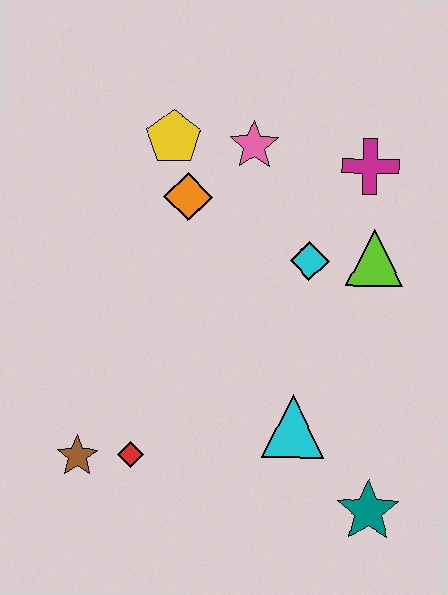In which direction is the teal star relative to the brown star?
The teal star is to the right of the brown star.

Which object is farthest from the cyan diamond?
The brown star is farthest from the cyan diamond.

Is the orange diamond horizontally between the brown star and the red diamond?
No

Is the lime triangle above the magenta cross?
No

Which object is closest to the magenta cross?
The lime triangle is closest to the magenta cross.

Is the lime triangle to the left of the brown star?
No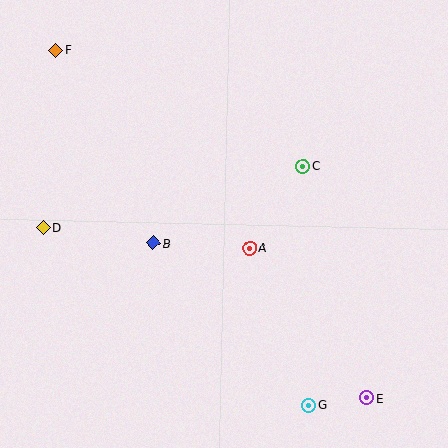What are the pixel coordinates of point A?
Point A is at (250, 248).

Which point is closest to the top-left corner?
Point F is closest to the top-left corner.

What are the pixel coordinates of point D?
Point D is at (43, 227).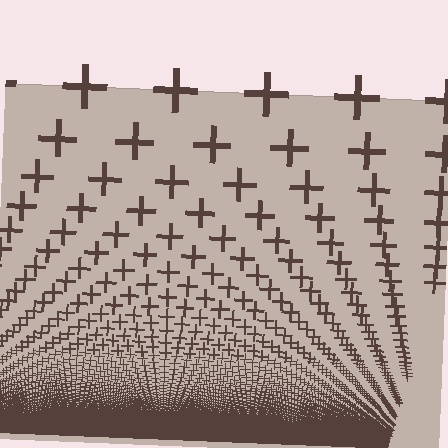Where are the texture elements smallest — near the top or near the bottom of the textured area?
Near the bottom.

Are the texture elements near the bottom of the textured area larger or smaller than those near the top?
Smaller. The gradient is inverted — elements near the bottom are smaller and denser.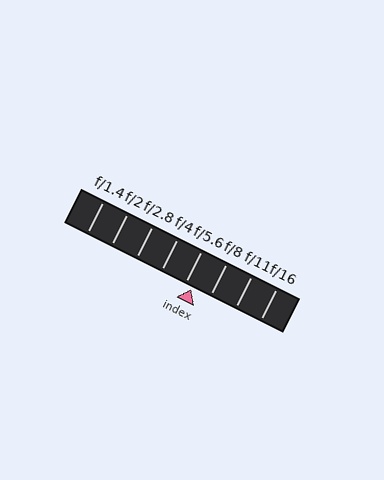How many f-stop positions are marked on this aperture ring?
There are 8 f-stop positions marked.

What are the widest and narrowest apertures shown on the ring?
The widest aperture shown is f/1.4 and the narrowest is f/16.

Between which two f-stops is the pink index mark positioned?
The index mark is between f/5.6 and f/8.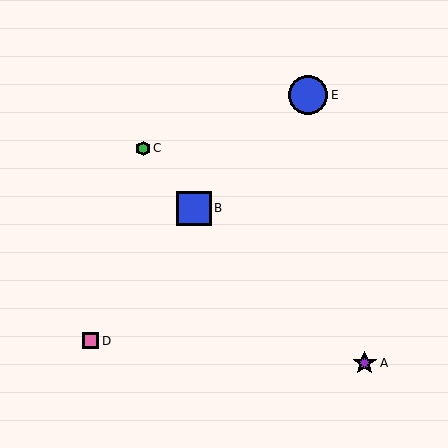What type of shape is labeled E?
Shape E is a blue circle.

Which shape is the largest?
The blue circle (labeled E) is the largest.